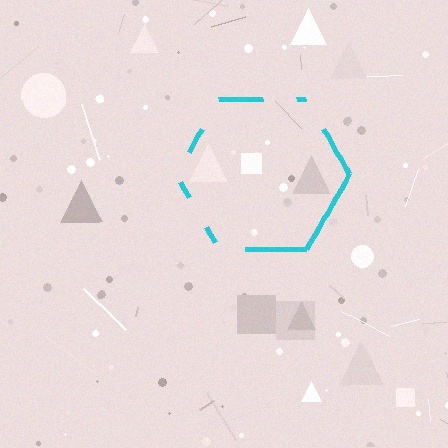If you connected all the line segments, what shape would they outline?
They would outline a hexagon.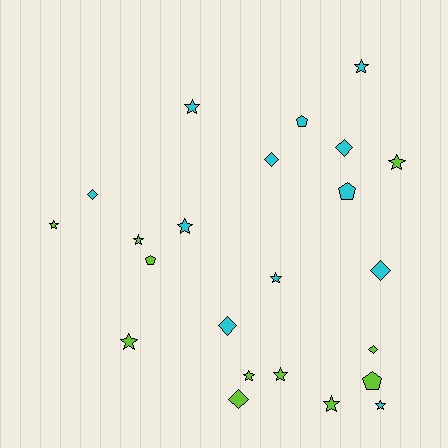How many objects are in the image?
There are 23 objects.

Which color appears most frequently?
Cyan, with 12 objects.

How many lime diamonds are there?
There are 2 lime diamonds.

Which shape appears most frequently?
Star, with 12 objects.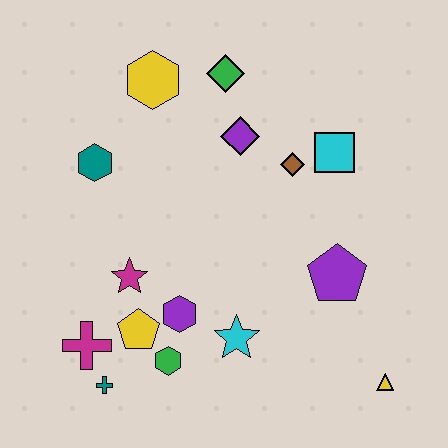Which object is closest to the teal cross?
The magenta cross is closest to the teal cross.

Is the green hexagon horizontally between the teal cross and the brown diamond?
Yes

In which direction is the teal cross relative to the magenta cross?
The teal cross is below the magenta cross.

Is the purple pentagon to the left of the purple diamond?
No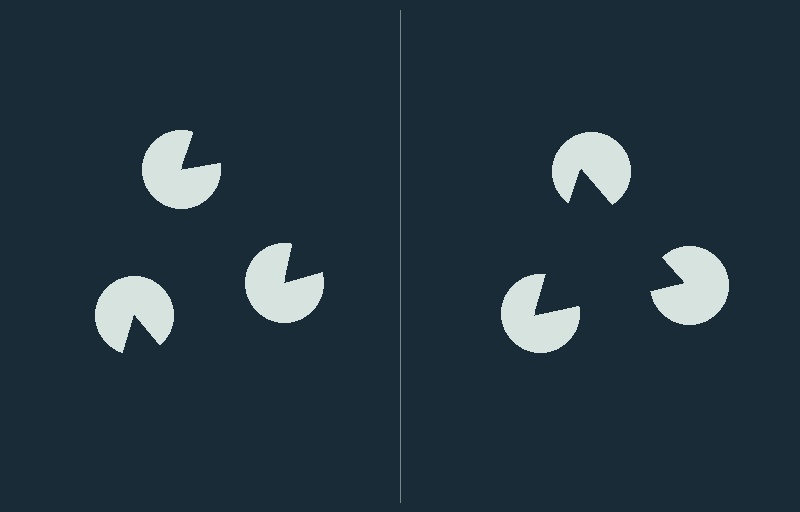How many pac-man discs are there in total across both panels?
6 — 3 on each side.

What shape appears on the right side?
An illusory triangle.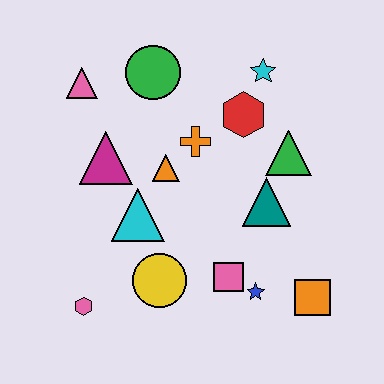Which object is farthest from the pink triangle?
The orange square is farthest from the pink triangle.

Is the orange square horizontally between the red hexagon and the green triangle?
No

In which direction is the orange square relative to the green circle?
The orange square is below the green circle.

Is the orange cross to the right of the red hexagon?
No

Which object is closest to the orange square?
The blue star is closest to the orange square.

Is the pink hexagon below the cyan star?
Yes